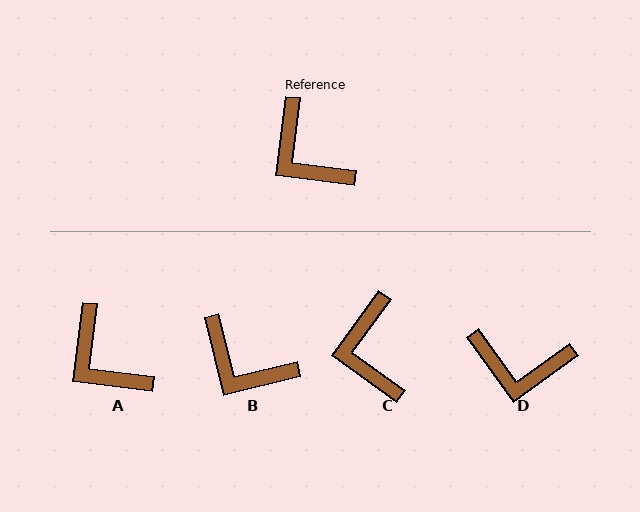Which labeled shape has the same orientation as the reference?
A.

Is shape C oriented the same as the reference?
No, it is off by about 29 degrees.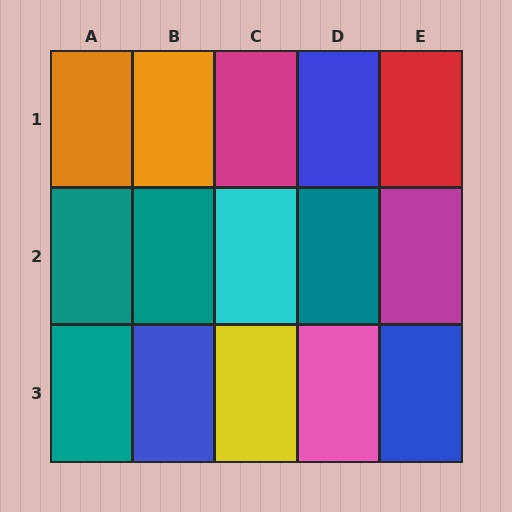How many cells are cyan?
1 cell is cyan.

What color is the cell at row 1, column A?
Orange.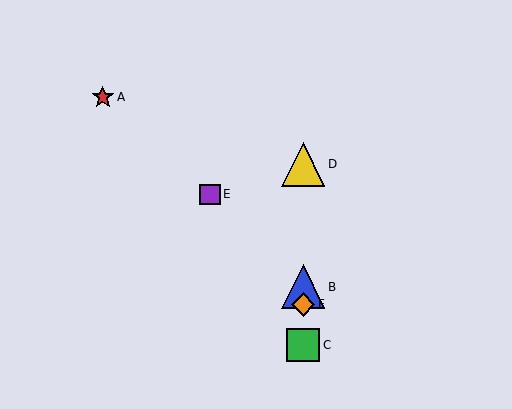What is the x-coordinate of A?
Object A is at x≈103.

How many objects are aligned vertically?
4 objects (B, C, D, F) are aligned vertically.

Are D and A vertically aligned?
No, D is at x≈303 and A is at x≈103.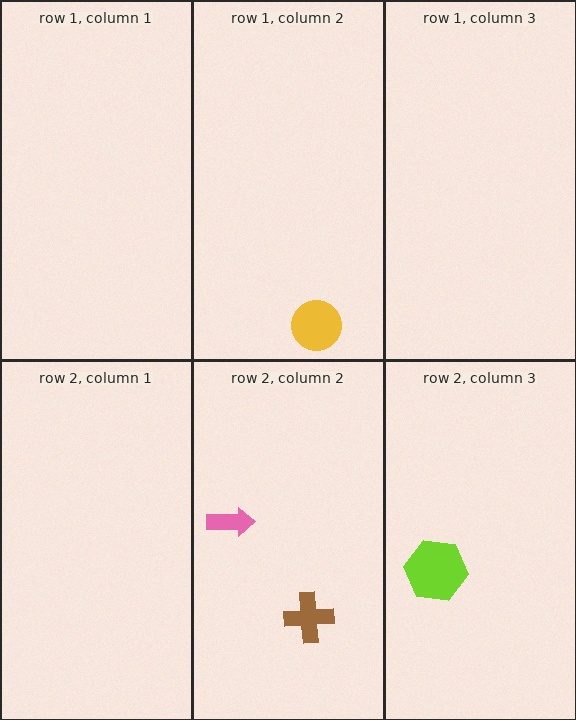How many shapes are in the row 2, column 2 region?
2.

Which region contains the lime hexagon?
The row 2, column 3 region.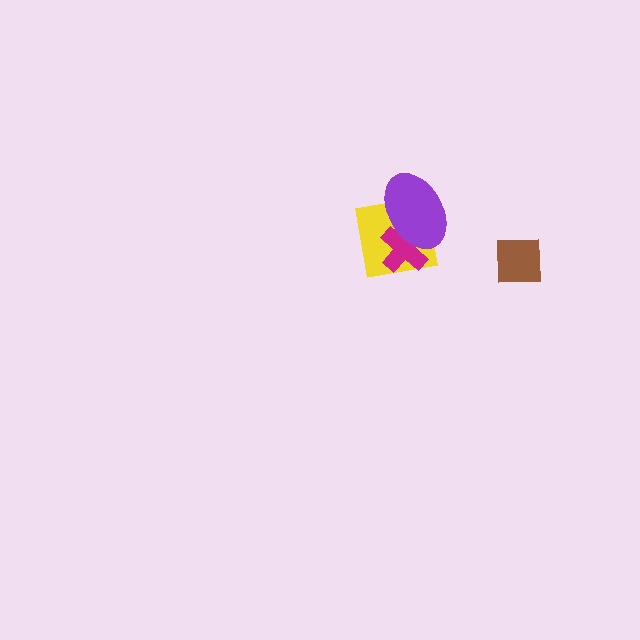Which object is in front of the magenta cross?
The purple ellipse is in front of the magenta cross.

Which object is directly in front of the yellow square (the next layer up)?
The magenta cross is directly in front of the yellow square.